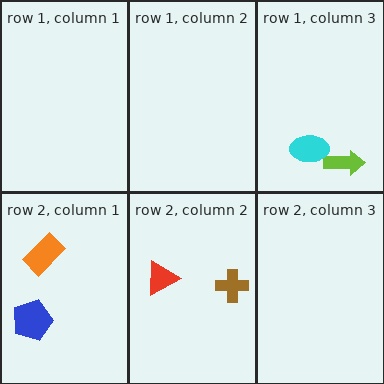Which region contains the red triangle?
The row 2, column 2 region.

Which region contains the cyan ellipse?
The row 1, column 3 region.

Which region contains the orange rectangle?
The row 2, column 1 region.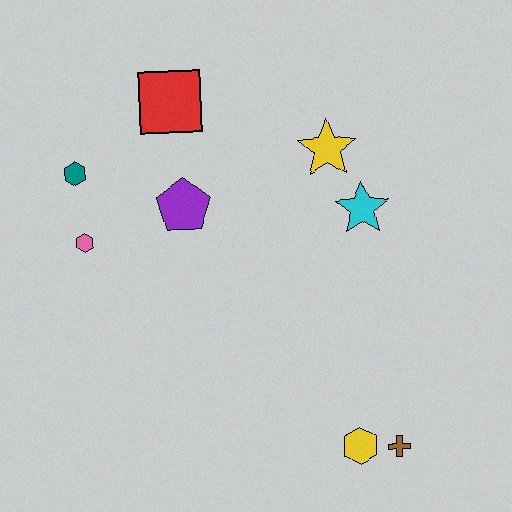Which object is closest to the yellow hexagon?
The brown cross is closest to the yellow hexagon.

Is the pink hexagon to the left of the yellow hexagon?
Yes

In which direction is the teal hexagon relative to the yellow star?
The teal hexagon is to the left of the yellow star.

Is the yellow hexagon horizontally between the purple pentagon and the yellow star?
No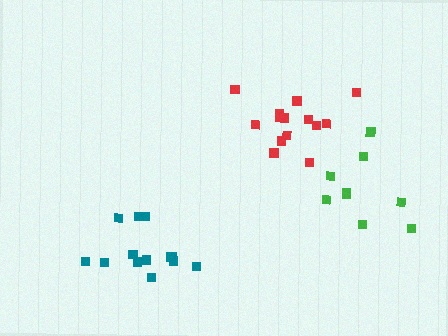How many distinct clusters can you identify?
There are 3 distinct clusters.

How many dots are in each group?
Group 1: 14 dots, Group 2: 13 dots, Group 3: 9 dots (36 total).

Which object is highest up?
The red cluster is topmost.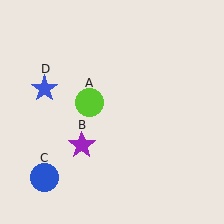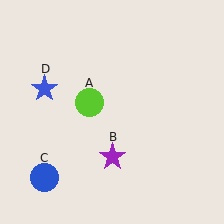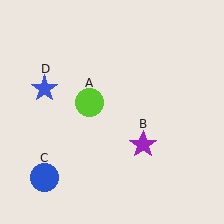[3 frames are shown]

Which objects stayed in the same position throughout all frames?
Lime circle (object A) and blue circle (object C) and blue star (object D) remained stationary.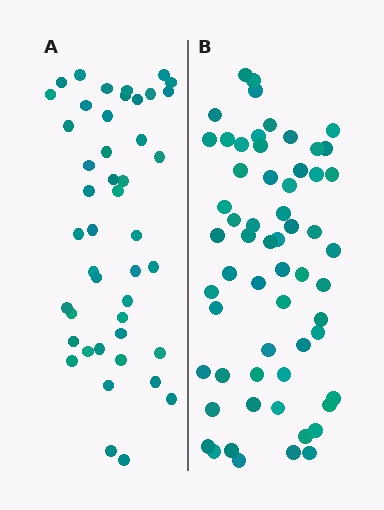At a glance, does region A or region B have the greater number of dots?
Region B (the right region) has more dots.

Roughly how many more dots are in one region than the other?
Region B has approximately 15 more dots than region A.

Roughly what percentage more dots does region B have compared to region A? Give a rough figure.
About 35% more.